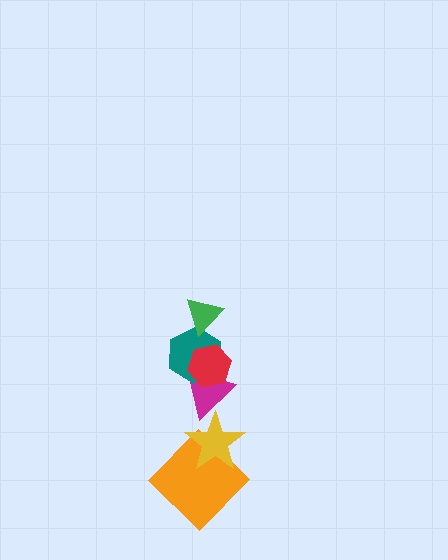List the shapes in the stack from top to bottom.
From top to bottom: the green triangle, the red hexagon, the teal hexagon, the magenta triangle, the yellow star, the orange diamond.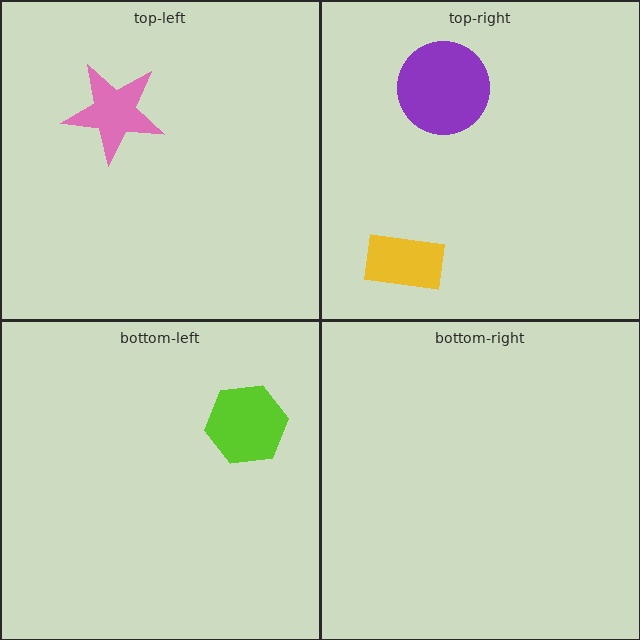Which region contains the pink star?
The top-left region.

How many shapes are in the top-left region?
1.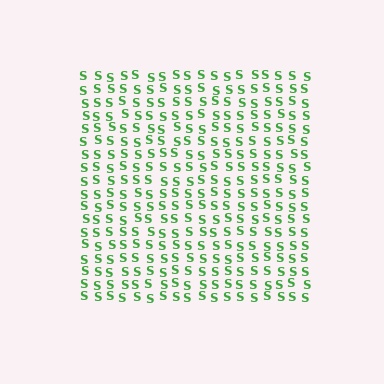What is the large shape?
The large shape is a square.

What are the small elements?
The small elements are letter S's.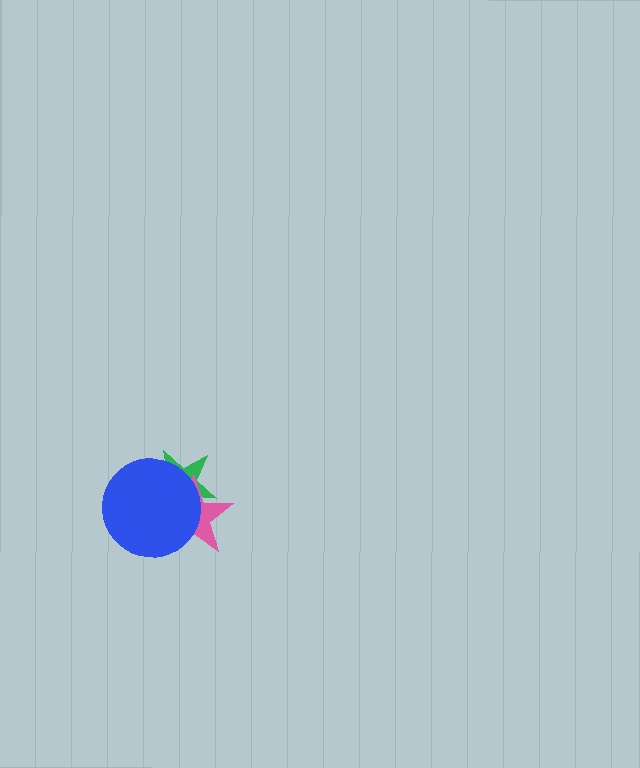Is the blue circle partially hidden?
No, no other shape covers it.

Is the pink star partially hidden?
Yes, it is partially covered by another shape.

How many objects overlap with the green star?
2 objects overlap with the green star.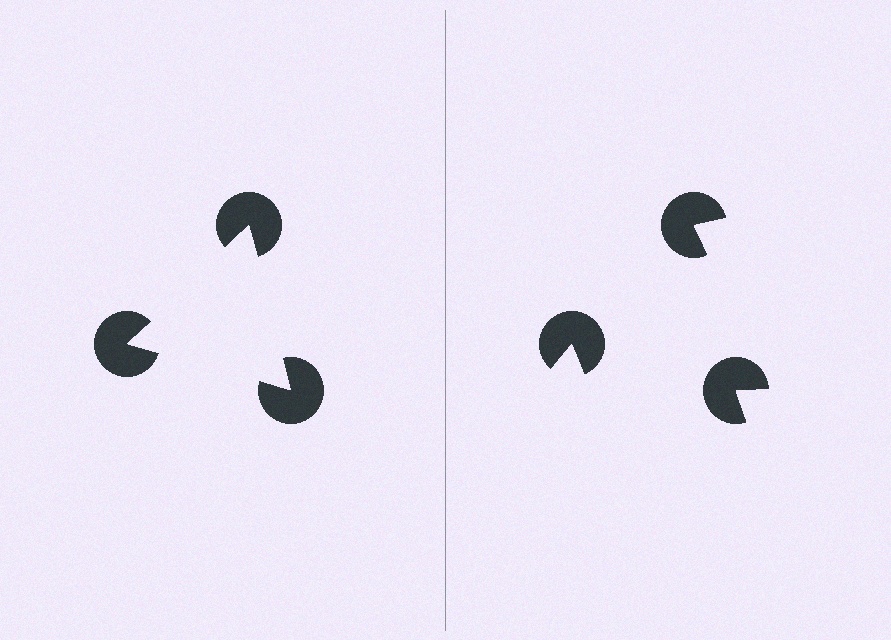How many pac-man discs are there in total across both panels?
6 — 3 on each side.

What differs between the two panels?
The pac-man discs are positioned identically on both sides; only the wedge orientations differ. On the left they align to a triangle; on the right they are misaligned.